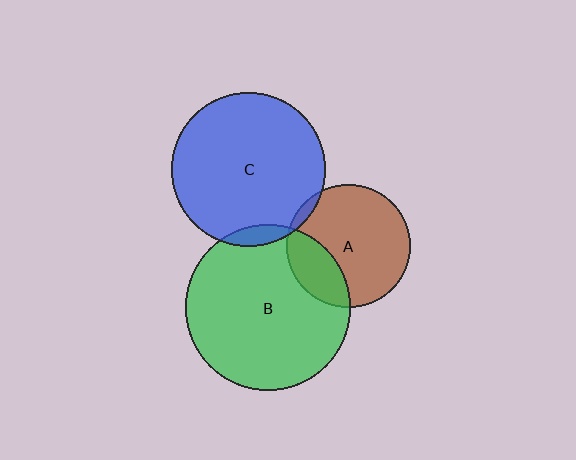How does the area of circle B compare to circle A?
Approximately 1.8 times.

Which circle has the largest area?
Circle B (green).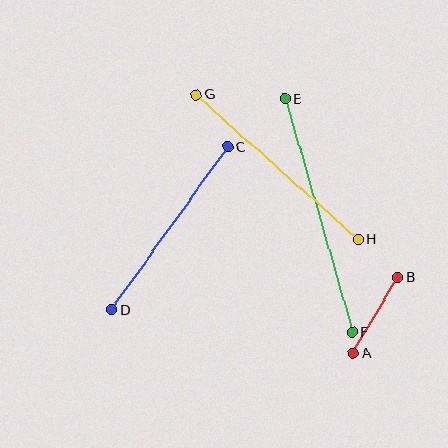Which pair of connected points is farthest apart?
Points E and F are farthest apart.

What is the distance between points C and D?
The distance is approximately 201 pixels.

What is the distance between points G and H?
The distance is approximately 218 pixels.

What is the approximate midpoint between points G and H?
The midpoint is at approximately (278, 167) pixels.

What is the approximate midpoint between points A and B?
The midpoint is at approximately (376, 315) pixels.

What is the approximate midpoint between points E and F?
The midpoint is at approximately (319, 215) pixels.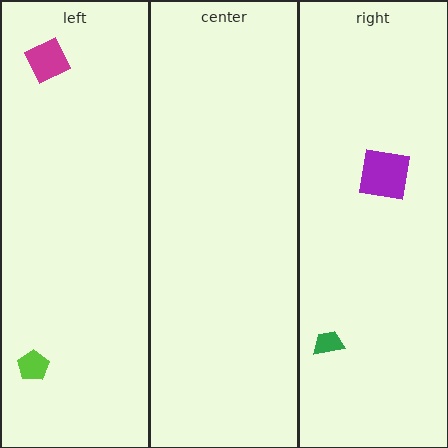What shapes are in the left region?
The lime pentagon, the magenta diamond.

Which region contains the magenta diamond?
The left region.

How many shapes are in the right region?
2.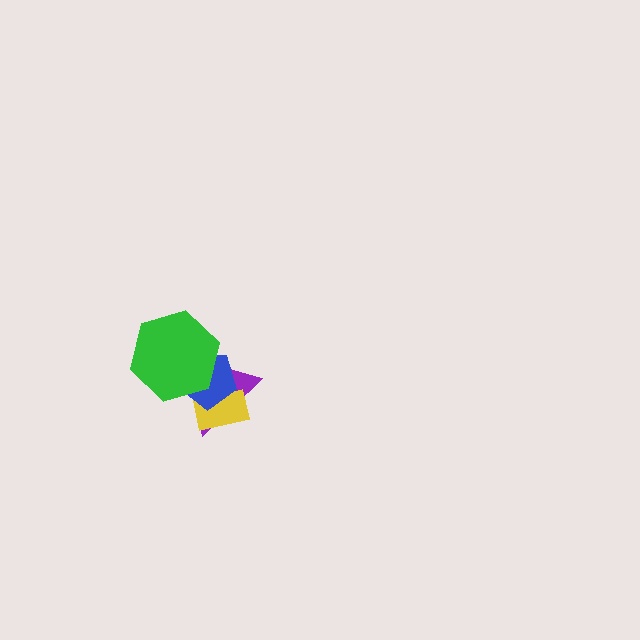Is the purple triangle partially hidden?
Yes, it is partially covered by another shape.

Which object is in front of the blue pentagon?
The green hexagon is in front of the blue pentagon.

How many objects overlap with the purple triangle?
3 objects overlap with the purple triangle.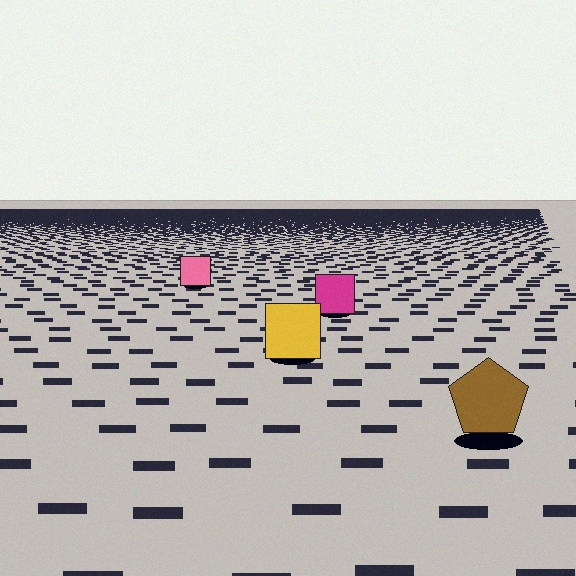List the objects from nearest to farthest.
From nearest to farthest: the brown pentagon, the yellow square, the magenta square, the pink square.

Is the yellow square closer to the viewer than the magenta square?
Yes. The yellow square is closer — you can tell from the texture gradient: the ground texture is coarser near it.